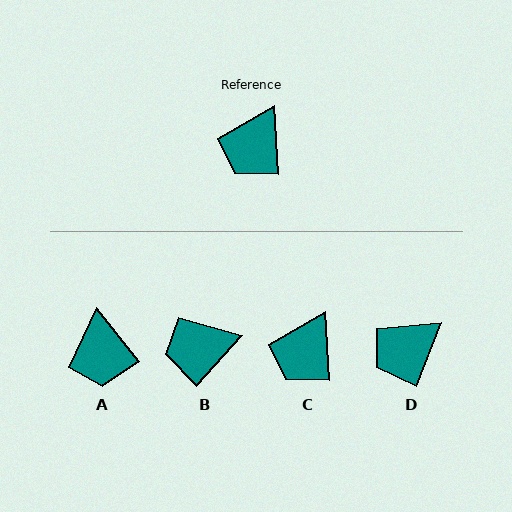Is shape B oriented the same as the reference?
No, it is off by about 45 degrees.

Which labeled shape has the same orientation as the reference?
C.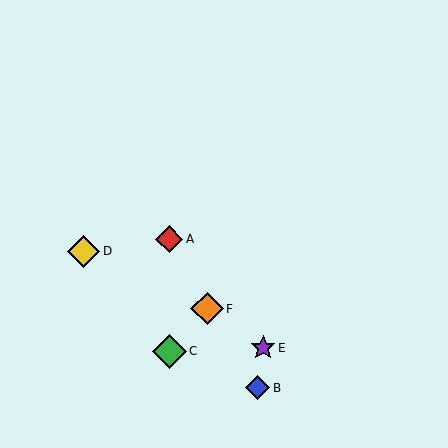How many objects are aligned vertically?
2 objects (A, C) are aligned vertically.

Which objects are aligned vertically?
Objects A, C are aligned vertically.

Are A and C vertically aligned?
Yes, both are at x≈169.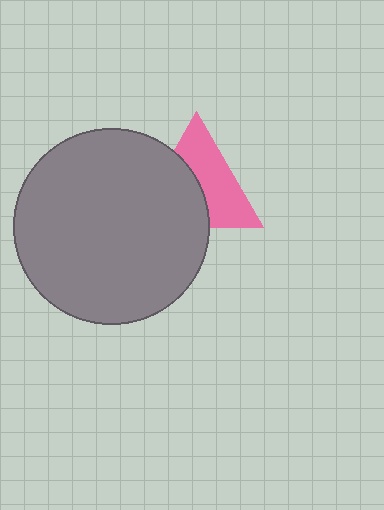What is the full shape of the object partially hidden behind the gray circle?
The partially hidden object is a pink triangle.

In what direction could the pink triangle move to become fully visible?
The pink triangle could move right. That would shift it out from behind the gray circle entirely.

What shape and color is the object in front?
The object in front is a gray circle.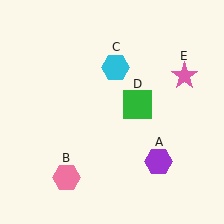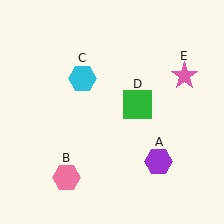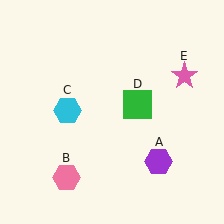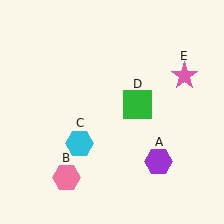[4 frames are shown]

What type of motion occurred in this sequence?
The cyan hexagon (object C) rotated counterclockwise around the center of the scene.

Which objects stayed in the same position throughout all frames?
Purple hexagon (object A) and pink hexagon (object B) and green square (object D) and pink star (object E) remained stationary.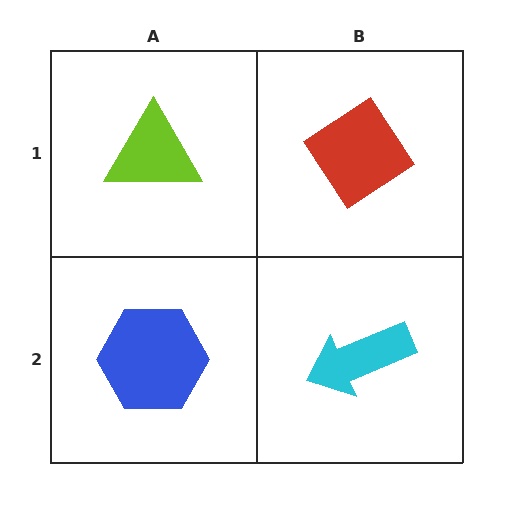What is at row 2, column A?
A blue hexagon.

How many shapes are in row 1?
2 shapes.